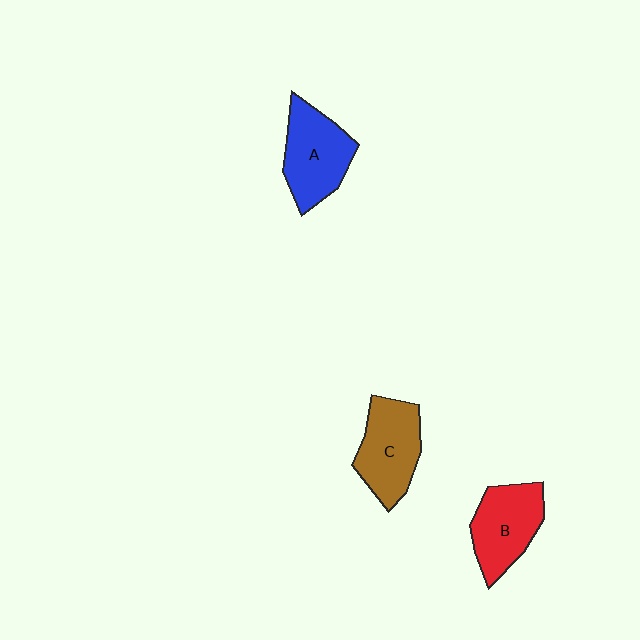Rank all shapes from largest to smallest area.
From largest to smallest: A (blue), C (brown), B (red).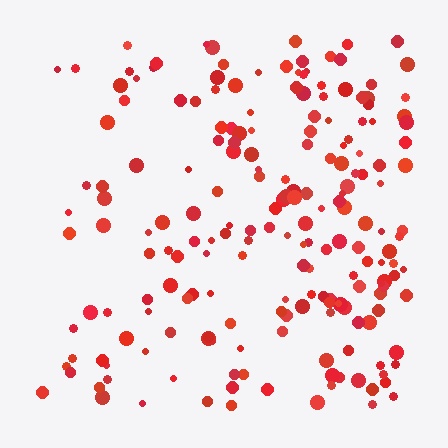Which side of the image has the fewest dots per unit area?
The left.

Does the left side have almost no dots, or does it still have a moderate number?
Still a moderate number, just noticeably fewer than the right.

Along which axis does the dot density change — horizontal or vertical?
Horizontal.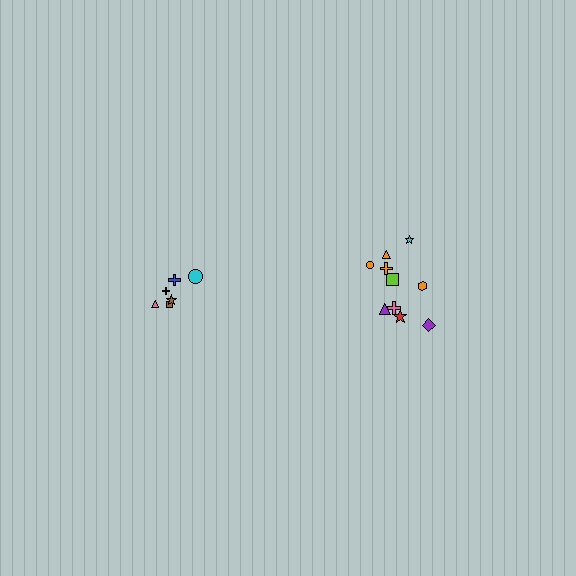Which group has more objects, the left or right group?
The right group.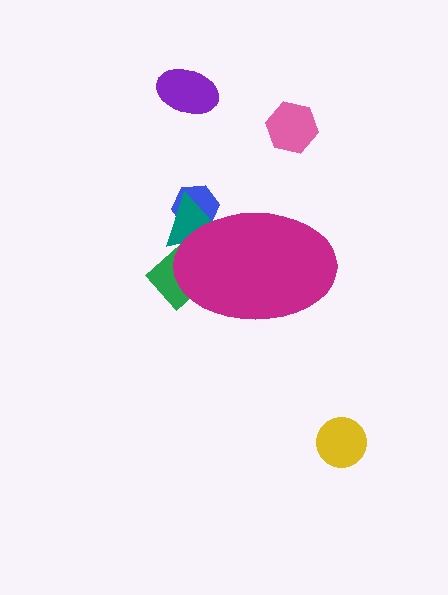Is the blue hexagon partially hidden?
Yes, the blue hexagon is partially hidden behind the magenta ellipse.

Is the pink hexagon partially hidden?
No, the pink hexagon is fully visible.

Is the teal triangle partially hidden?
Yes, the teal triangle is partially hidden behind the magenta ellipse.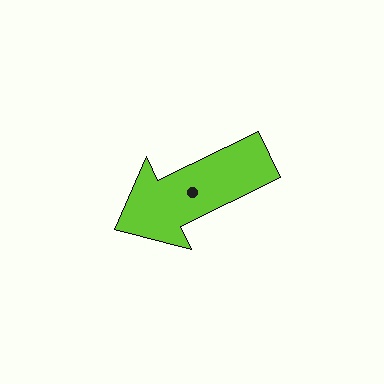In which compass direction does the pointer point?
Southwest.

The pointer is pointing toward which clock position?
Roughly 8 o'clock.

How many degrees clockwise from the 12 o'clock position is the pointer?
Approximately 244 degrees.